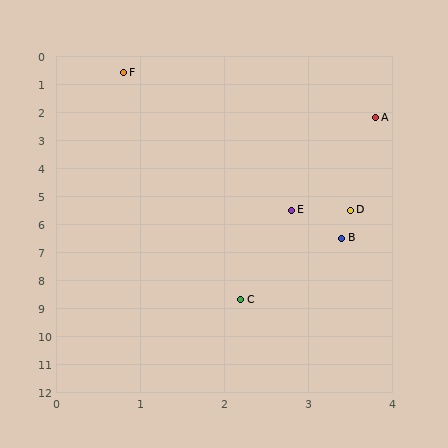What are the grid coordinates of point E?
Point E is at approximately (2.8, 5.5).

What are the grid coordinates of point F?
Point F is at approximately (0.8, 0.6).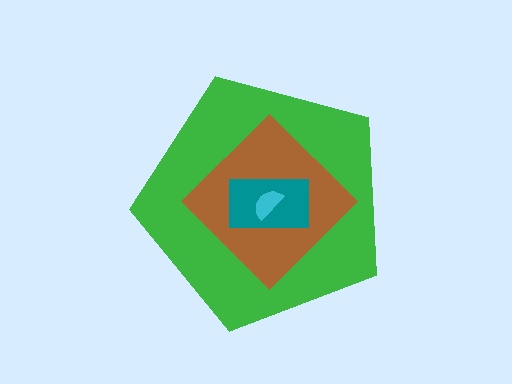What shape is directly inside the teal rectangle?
The cyan semicircle.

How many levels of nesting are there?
4.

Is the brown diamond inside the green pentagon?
Yes.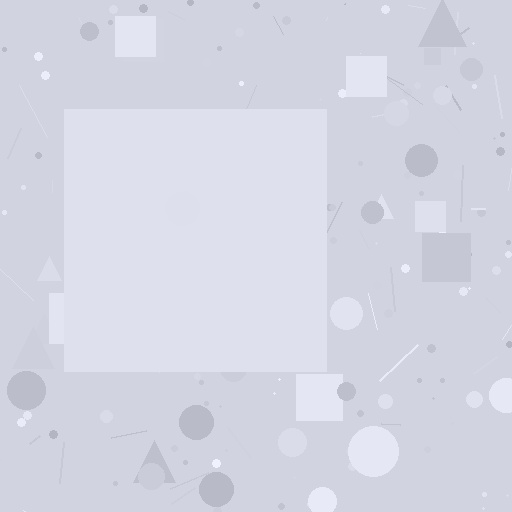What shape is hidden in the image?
A square is hidden in the image.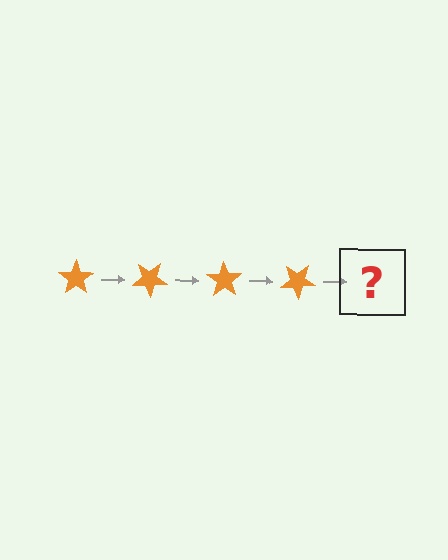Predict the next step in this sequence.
The next step is an orange star rotated 140 degrees.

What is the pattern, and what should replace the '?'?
The pattern is that the star rotates 35 degrees each step. The '?' should be an orange star rotated 140 degrees.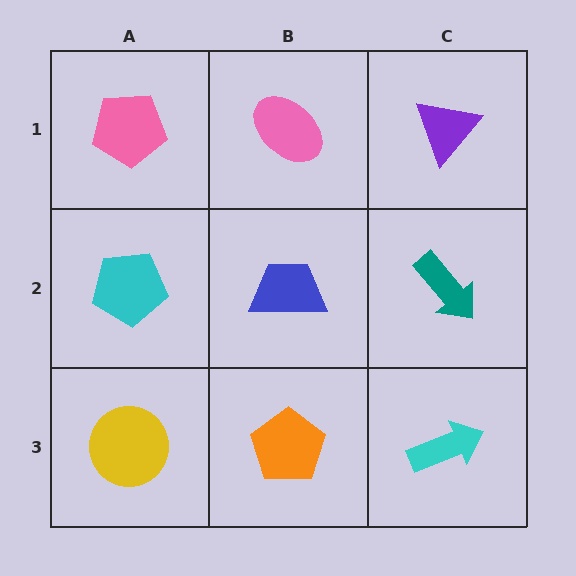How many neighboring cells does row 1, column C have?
2.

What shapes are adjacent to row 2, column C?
A purple triangle (row 1, column C), a cyan arrow (row 3, column C), a blue trapezoid (row 2, column B).